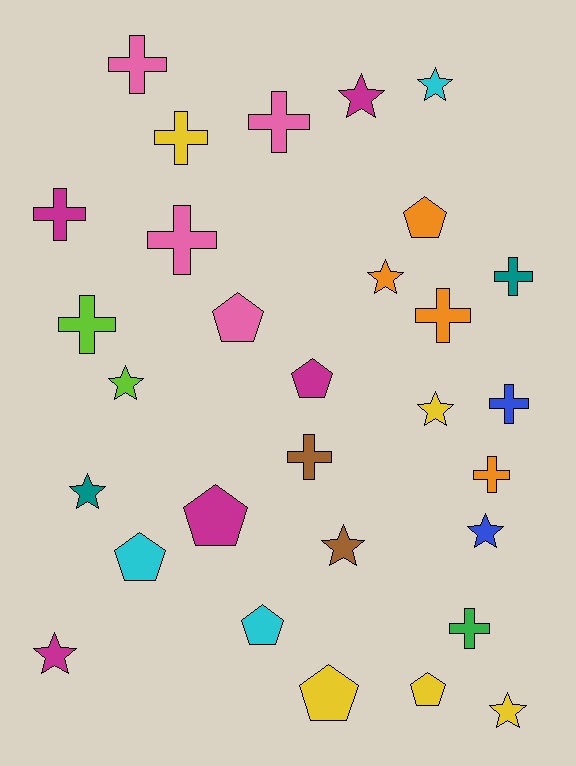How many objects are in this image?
There are 30 objects.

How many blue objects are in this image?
There are 2 blue objects.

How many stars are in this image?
There are 10 stars.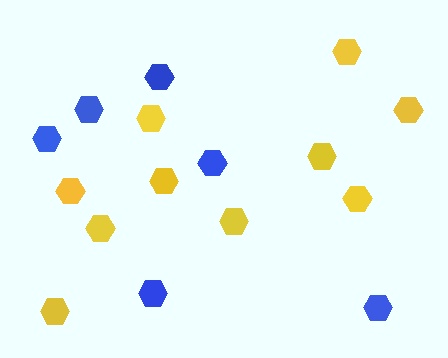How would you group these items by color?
There are 2 groups: one group of yellow hexagons (10) and one group of blue hexagons (6).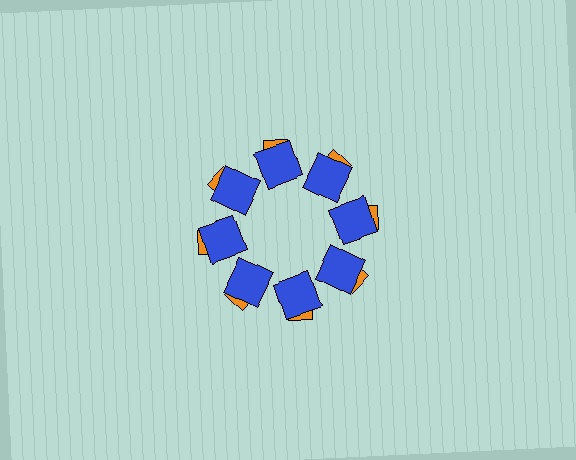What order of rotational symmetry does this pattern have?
This pattern has 8-fold rotational symmetry.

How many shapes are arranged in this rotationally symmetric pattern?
There are 16 shapes, arranged in 8 groups of 2.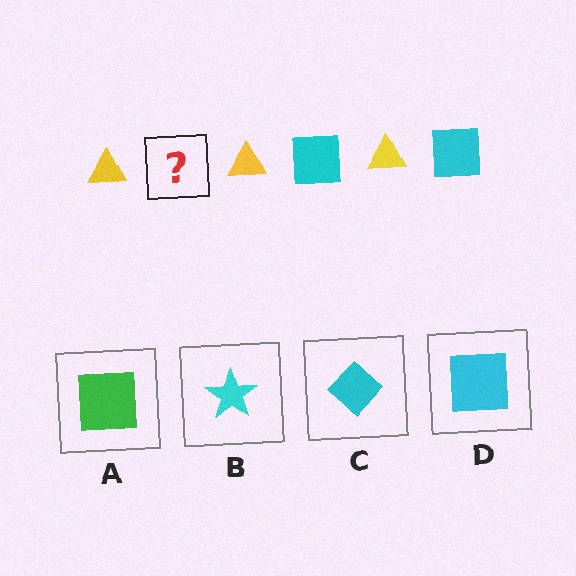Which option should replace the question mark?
Option D.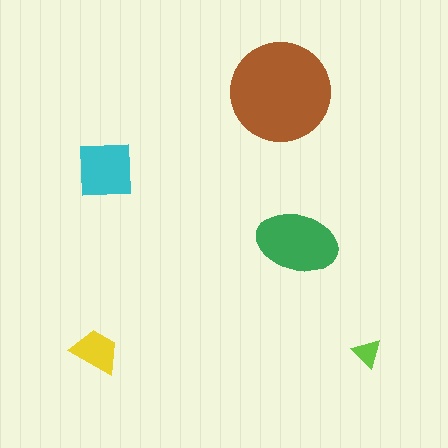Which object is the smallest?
The lime triangle.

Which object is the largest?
The brown circle.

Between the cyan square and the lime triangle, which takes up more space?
The cyan square.